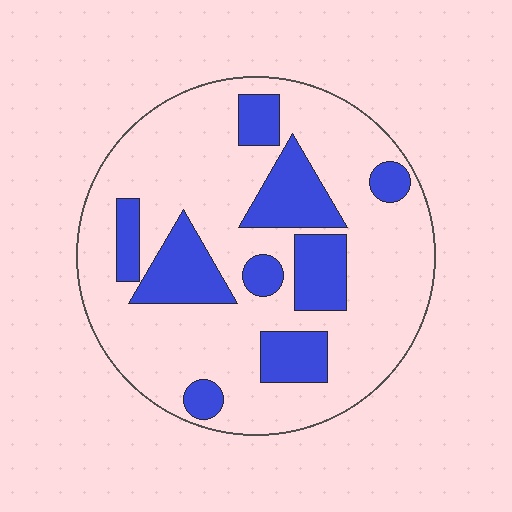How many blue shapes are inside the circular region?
9.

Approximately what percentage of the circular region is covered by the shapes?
Approximately 25%.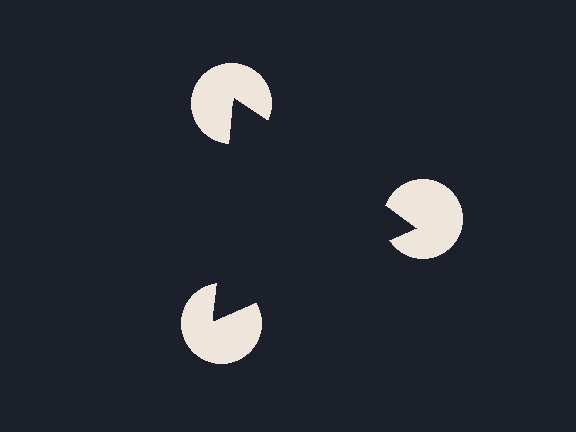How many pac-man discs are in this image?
There are 3 — one at each vertex of the illusory triangle.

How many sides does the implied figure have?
3 sides.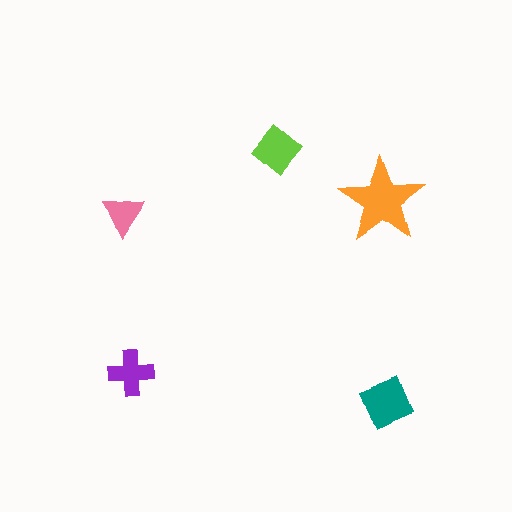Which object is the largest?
The orange star.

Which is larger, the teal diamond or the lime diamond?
The teal diamond.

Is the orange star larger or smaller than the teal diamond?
Larger.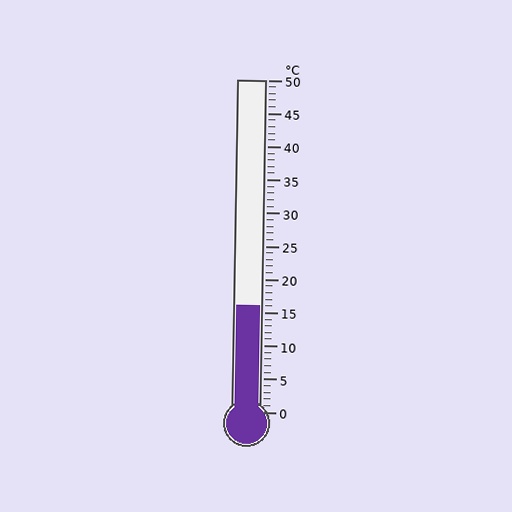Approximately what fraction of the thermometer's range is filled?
The thermometer is filled to approximately 30% of its range.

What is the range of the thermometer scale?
The thermometer scale ranges from 0°C to 50°C.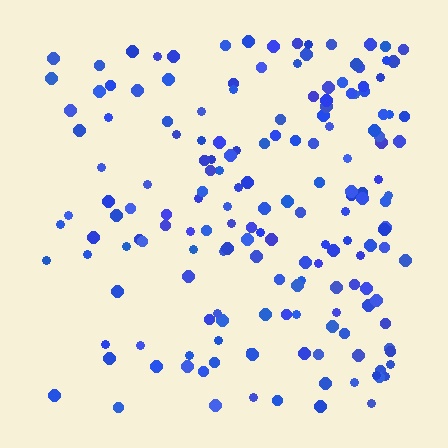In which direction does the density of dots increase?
From left to right, with the right side densest.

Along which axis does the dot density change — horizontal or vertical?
Horizontal.